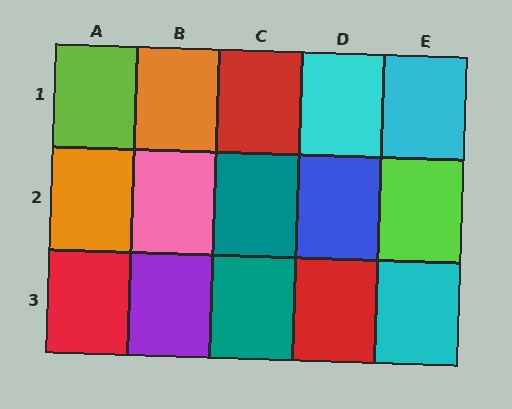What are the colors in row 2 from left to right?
Orange, pink, teal, blue, lime.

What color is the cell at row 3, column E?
Cyan.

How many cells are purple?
1 cell is purple.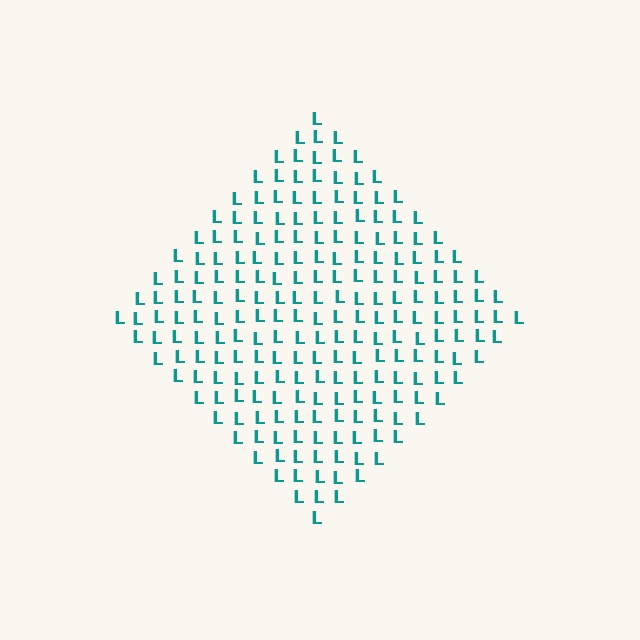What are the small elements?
The small elements are letter L's.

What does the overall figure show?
The overall figure shows a diamond.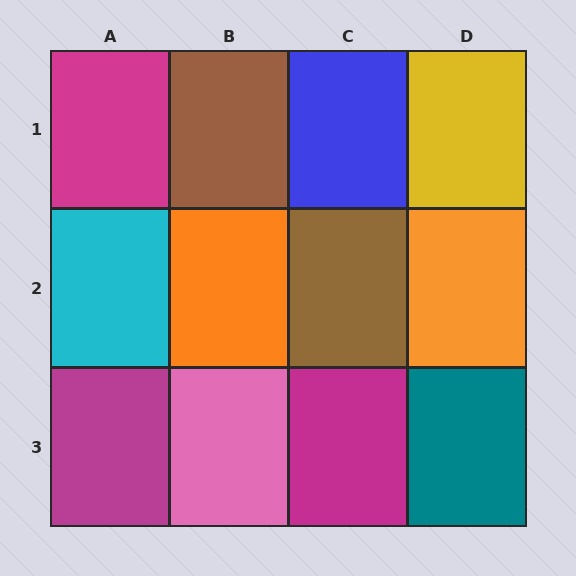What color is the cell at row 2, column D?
Orange.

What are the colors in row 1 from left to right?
Magenta, brown, blue, yellow.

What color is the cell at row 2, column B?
Orange.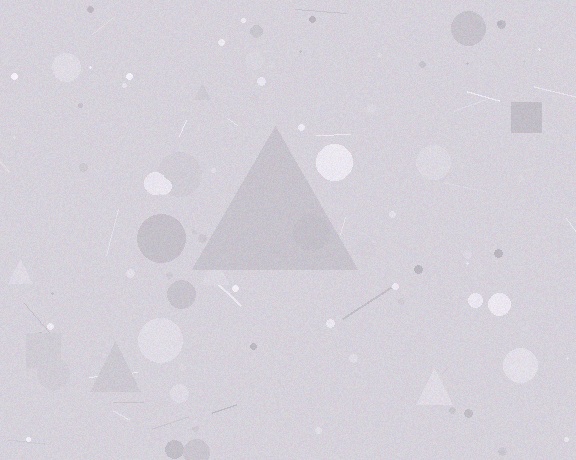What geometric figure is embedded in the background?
A triangle is embedded in the background.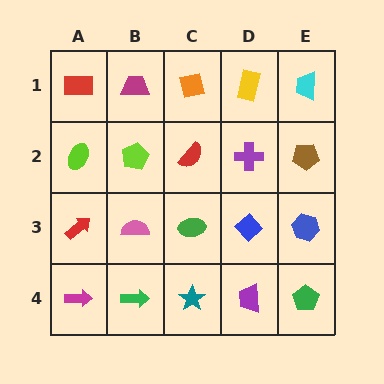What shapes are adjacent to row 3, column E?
A brown pentagon (row 2, column E), a green pentagon (row 4, column E), a blue diamond (row 3, column D).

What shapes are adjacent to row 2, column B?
A magenta trapezoid (row 1, column B), a pink semicircle (row 3, column B), a lime ellipse (row 2, column A), a red semicircle (row 2, column C).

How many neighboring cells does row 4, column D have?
3.